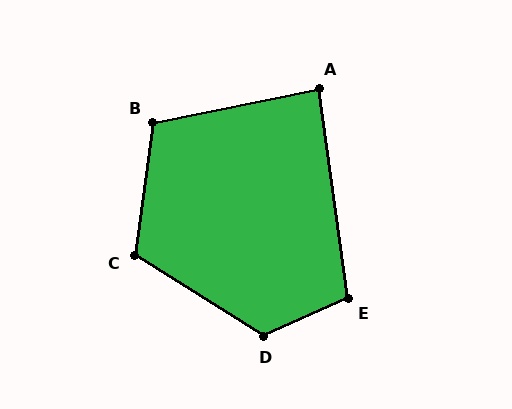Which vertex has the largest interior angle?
D, at approximately 124 degrees.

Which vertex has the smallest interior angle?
A, at approximately 86 degrees.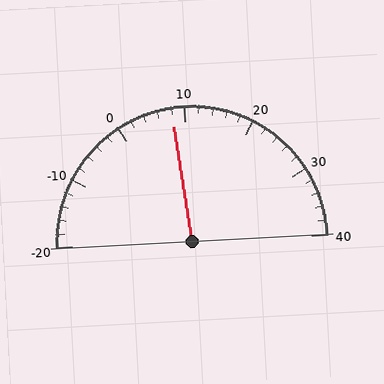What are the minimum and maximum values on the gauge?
The gauge ranges from -20 to 40.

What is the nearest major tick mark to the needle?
The nearest major tick mark is 10.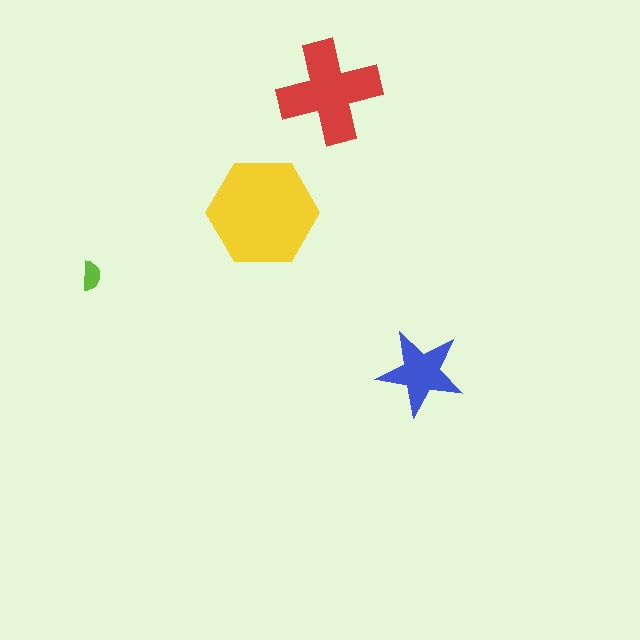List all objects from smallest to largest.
The lime semicircle, the blue star, the red cross, the yellow hexagon.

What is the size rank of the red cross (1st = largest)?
2nd.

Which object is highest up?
The red cross is topmost.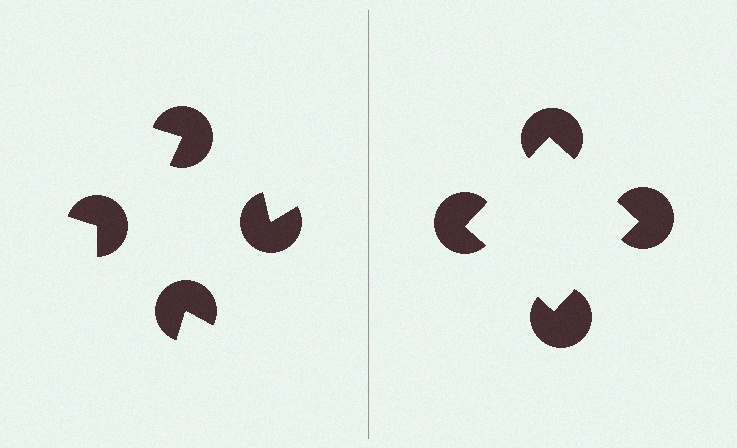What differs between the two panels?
The pac-man discs are positioned identically on both sides; only the wedge orientations differ. On the right they align to a square; on the left they are misaligned.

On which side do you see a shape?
An illusory square appears on the right side. On the left side the wedge cuts are rotated, so no coherent shape forms.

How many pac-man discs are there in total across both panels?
8 — 4 on each side.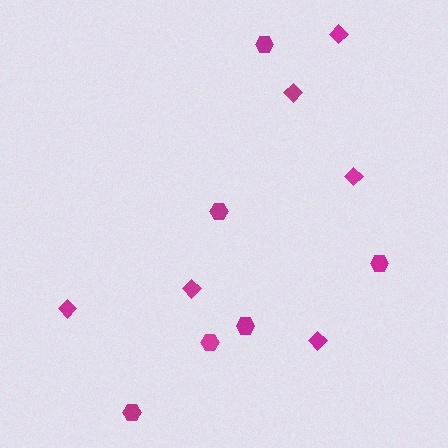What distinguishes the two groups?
There are 2 groups: one group of hexagons (6) and one group of diamonds (6).